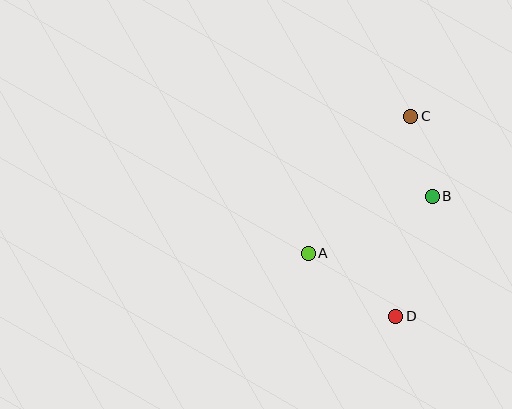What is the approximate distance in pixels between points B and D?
The distance between B and D is approximately 126 pixels.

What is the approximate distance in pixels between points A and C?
The distance between A and C is approximately 171 pixels.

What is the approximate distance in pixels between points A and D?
The distance between A and D is approximately 108 pixels.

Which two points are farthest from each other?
Points C and D are farthest from each other.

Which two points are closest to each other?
Points B and C are closest to each other.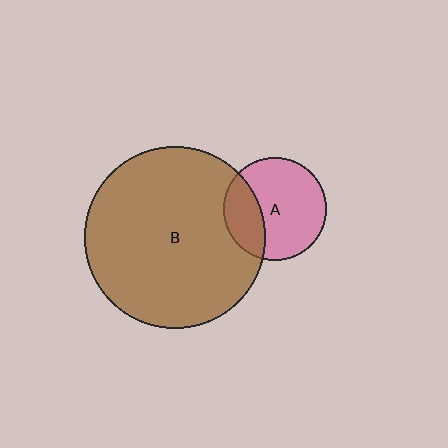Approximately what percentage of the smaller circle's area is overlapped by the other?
Approximately 30%.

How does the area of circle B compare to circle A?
Approximately 3.1 times.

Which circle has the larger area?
Circle B (brown).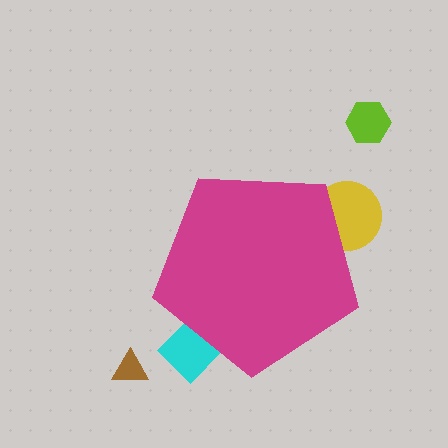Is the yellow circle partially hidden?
Yes, the yellow circle is partially hidden behind the magenta pentagon.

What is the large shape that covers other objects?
A magenta pentagon.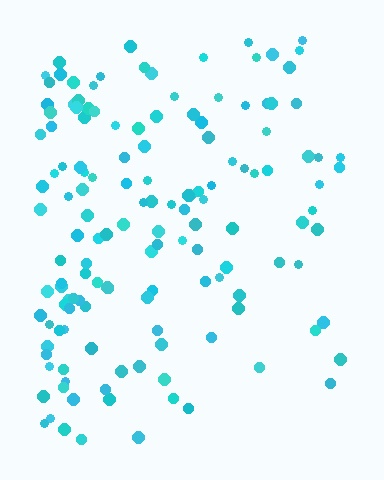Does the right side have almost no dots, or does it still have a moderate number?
Still a moderate number, just noticeably fewer than the left.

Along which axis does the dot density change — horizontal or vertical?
Horizontal.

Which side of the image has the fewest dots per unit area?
The right.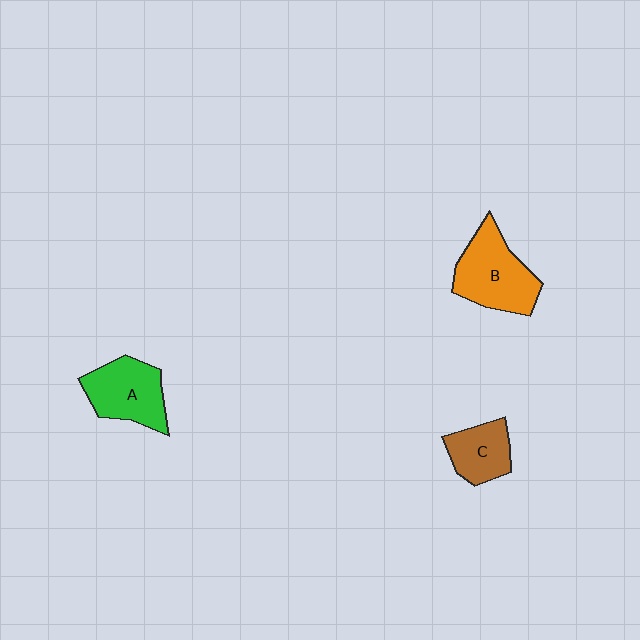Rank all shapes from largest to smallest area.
From largest to smallest: B (orange), A (green), C (brown).